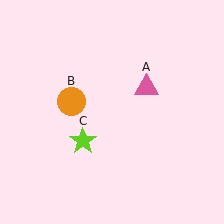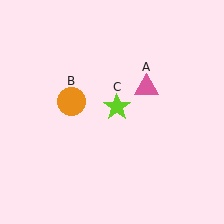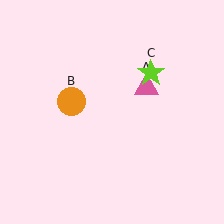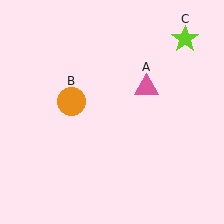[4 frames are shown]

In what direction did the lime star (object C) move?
The lime star (object C) moved up and to the right.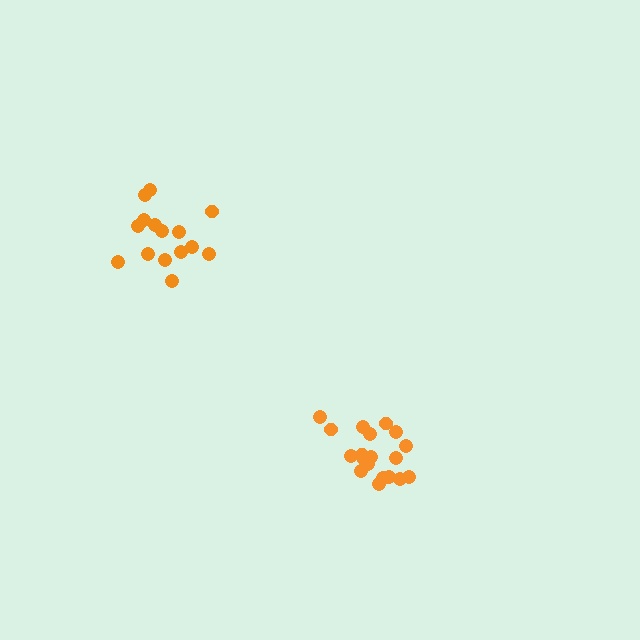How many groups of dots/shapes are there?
There are 2 groups.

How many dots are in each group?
Group 1: 19 dots, Group 2: 15 dots (34 total).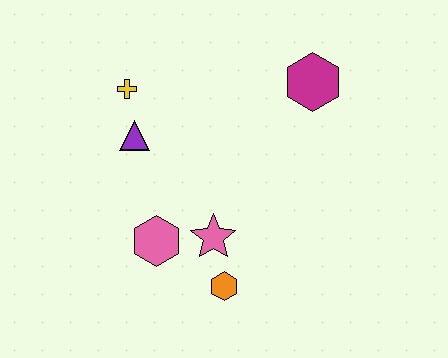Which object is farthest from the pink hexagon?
The magenta hexagon is farthest from the pink hexagon.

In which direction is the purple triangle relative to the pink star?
The purple triangle is above the pink star.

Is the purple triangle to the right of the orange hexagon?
No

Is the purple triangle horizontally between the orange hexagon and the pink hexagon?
No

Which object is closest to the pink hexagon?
The pink star is closest to the pink hexagon.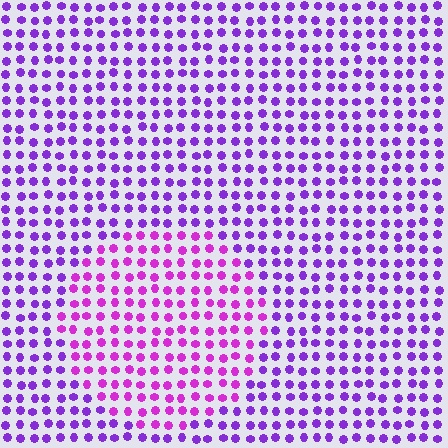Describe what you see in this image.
The image is filled with small purple elements in a uniform arrangement. A circle-shaped region is visible where the elements are tinted to a slightly different hue, forming a subtle color boundary.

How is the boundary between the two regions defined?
The boundary is defined purely by a slight shift in hue (about 28 degrees). Spacing, size, and orientation are identical on both sides.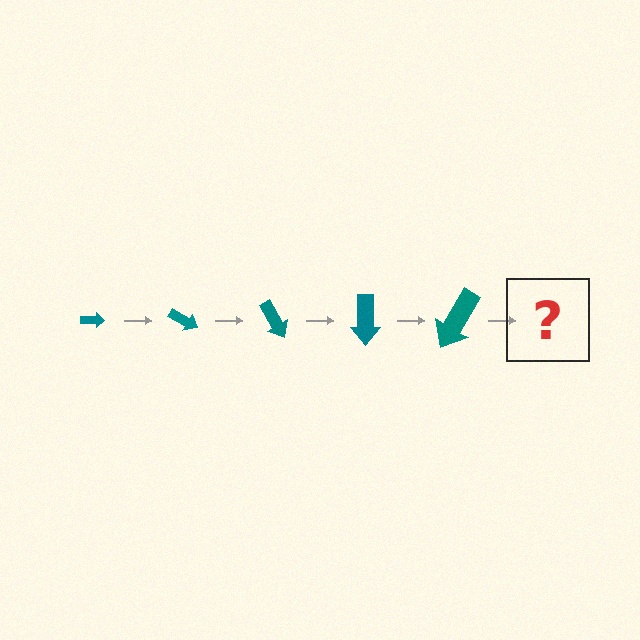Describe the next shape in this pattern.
It should be an arrow, larger than the previous one and rotated 150 degrees from the start.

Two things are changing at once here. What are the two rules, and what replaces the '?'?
The two rules are that the arrow grows larger each step and it rotates 30 degrees each step. The '?' should be an arrow, larger than the previous one and rotated 150 degrees from the start.